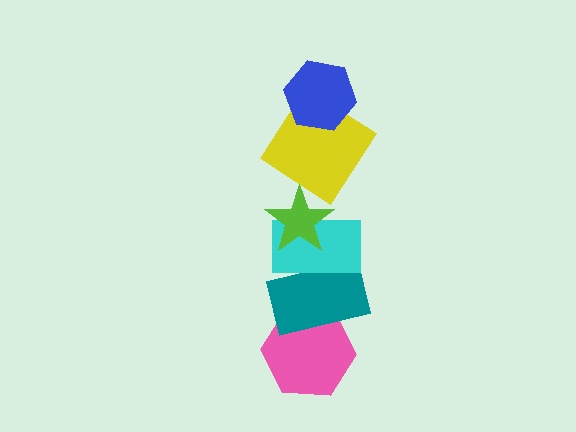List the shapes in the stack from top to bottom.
From top to bottom: the blue hexagon, the yellow diamond, the lime star, the cyan rectangle, the teal rectangle, the pink hexagon.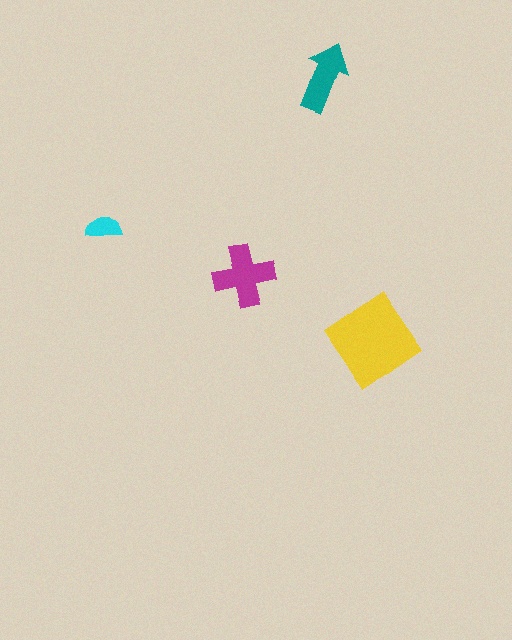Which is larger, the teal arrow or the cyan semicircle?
The teal arrow.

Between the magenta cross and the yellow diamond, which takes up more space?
The yellow diamond.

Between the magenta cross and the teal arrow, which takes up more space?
The magenta cross.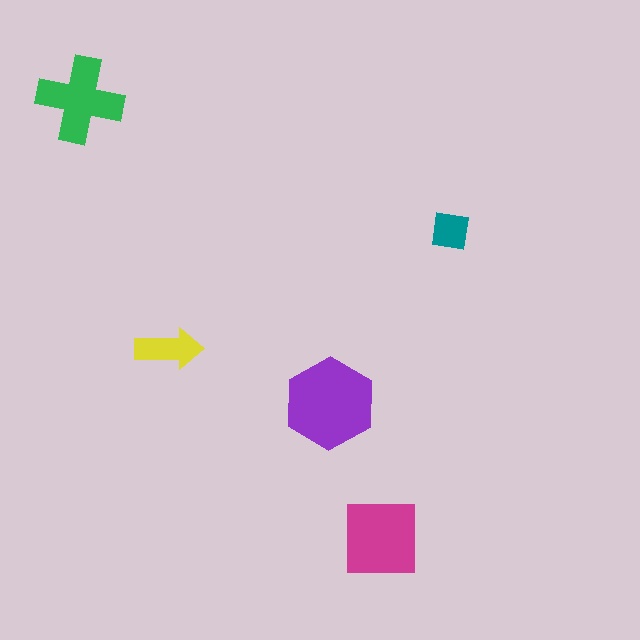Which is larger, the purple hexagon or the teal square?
The purple hexagon.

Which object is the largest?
The purple hexagon.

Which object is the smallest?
The teal square.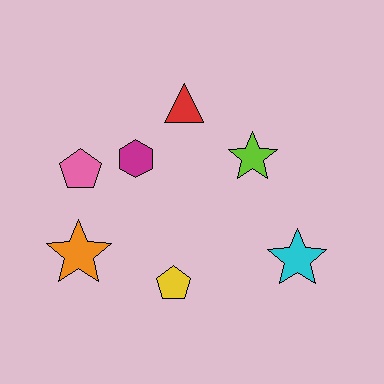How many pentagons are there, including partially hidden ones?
There are 2 pentagons.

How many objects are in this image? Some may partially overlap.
There are 7 objects.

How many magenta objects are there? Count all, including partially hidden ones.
There is 1 magenta object.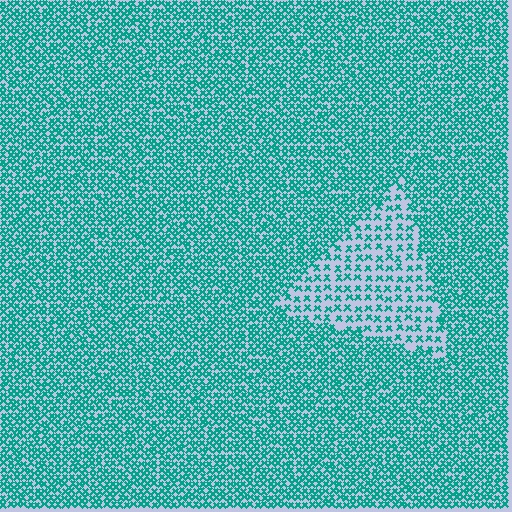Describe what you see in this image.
The image contains small teal elements arranged at two different densities. A triangle-shaped region is visible where the elements are less densely packed than the surrounding area.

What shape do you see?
I see a triangle.